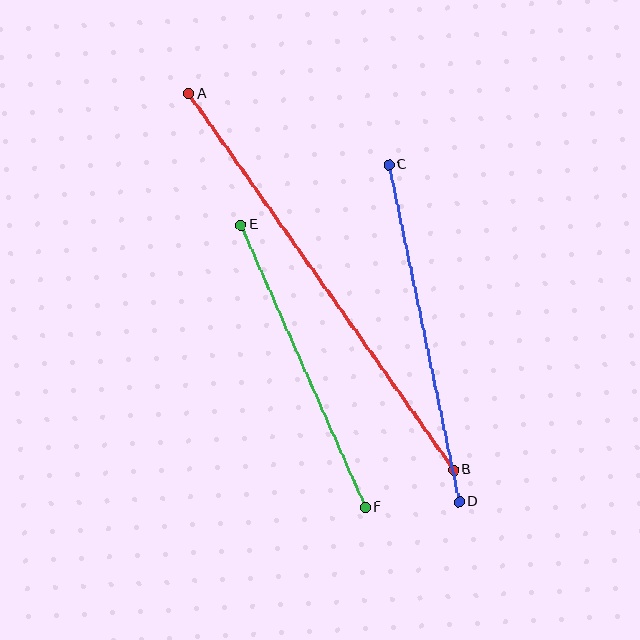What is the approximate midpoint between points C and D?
The midpoint is at approximately (424, 333) pixels.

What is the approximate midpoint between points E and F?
The midpoint is at approximately (303, 366) pixels.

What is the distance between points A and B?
The distance is approximately 460 pixels.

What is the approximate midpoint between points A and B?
The midpoint is at approximately (321, 282) pixels.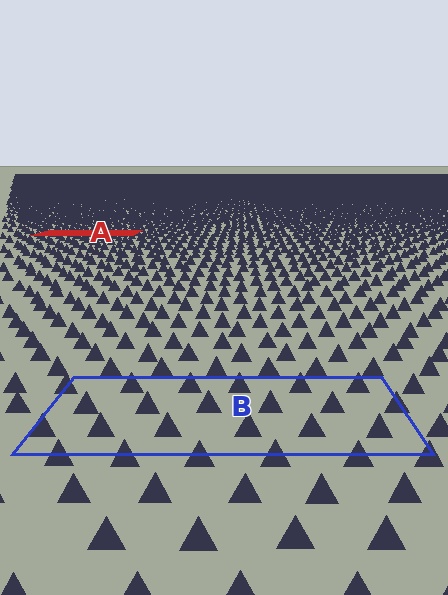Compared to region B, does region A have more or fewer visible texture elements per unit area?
Region A has more texture elements per unit area — they are packed more densely because it is farther away.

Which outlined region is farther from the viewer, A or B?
Region A is farther from the viewer — the texture elements inside it appear smaller and more densely packed.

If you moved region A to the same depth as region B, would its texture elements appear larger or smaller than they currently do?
They would appear larger. At a closer depth, the same texture elements are projected at a bigger on-screen size.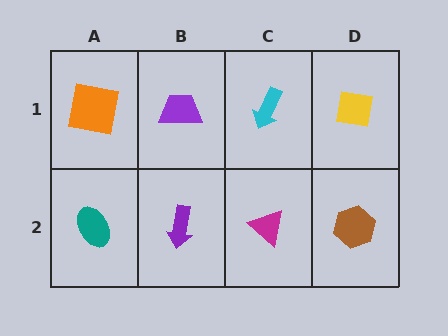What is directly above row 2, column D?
A yellow square.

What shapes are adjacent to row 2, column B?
A purple trapezoid (row 1, column B), a teal ellipse (row 2, column A), a magenta triangle (row 2, column C).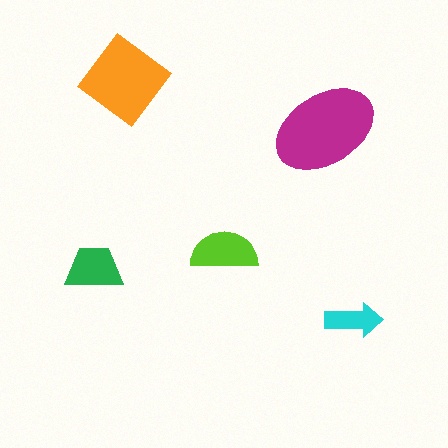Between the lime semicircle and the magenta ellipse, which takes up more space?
The magenta ellipse.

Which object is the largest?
The magenta ellipse.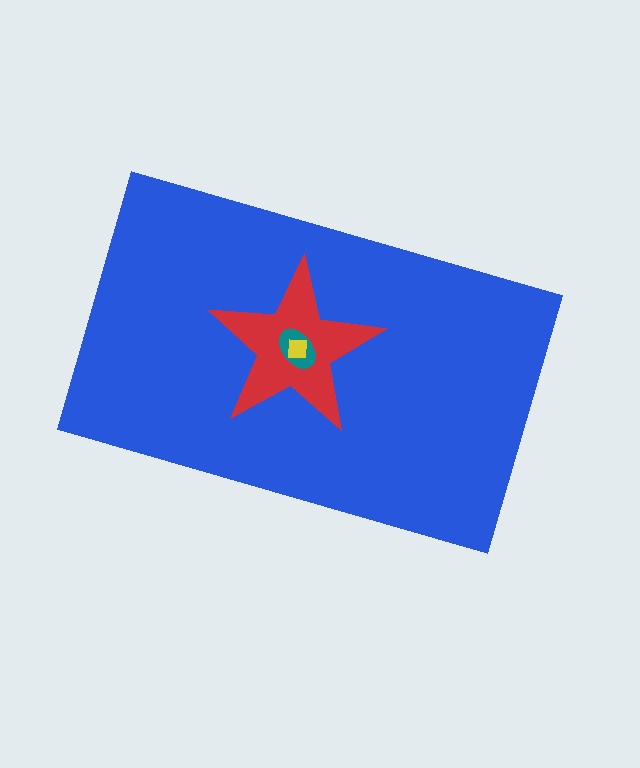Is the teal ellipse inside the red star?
Yes.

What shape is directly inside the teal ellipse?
The yellow square.